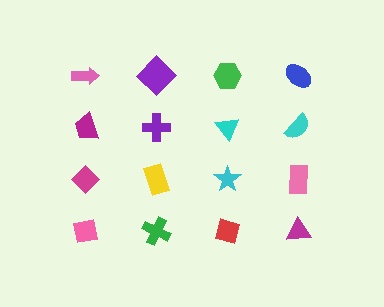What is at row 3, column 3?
A cyan star.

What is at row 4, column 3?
A red diamond.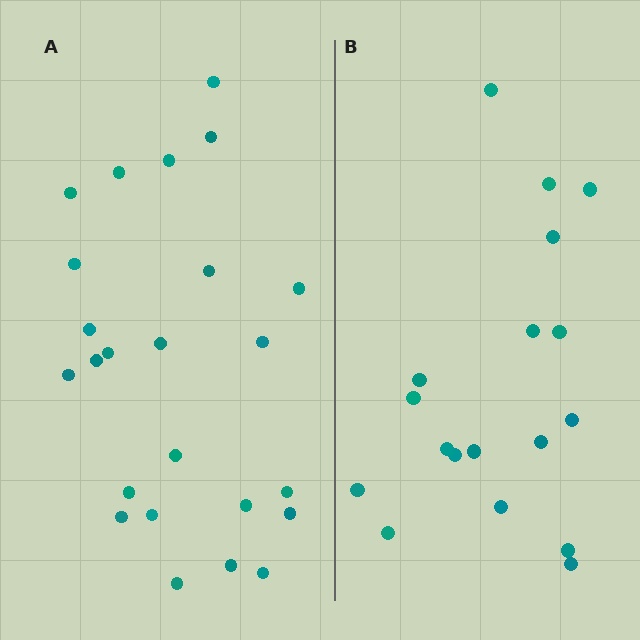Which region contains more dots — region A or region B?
Region A (the left region) has more dots.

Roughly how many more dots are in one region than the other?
Region A has about 6 more dots than region B.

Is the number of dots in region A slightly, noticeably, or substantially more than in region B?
Region A has noticeably more, but not dramatically so. The ratio is roughly 1.3 to 1.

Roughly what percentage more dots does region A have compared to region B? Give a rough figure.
About 35% more.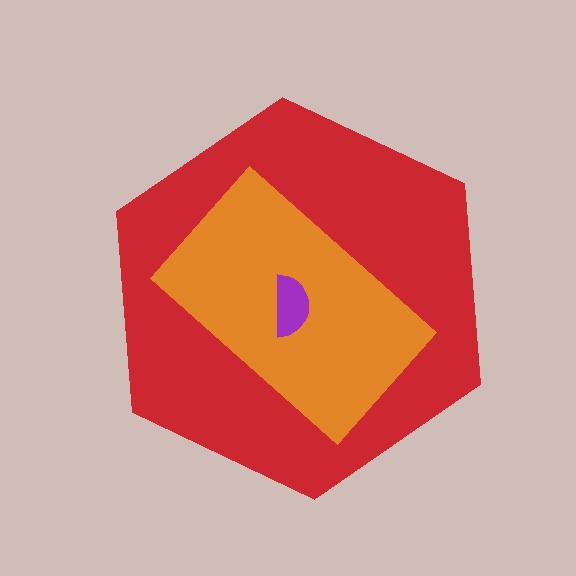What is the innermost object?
The purple semicircle.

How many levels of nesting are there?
3.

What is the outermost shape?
The red hexagon.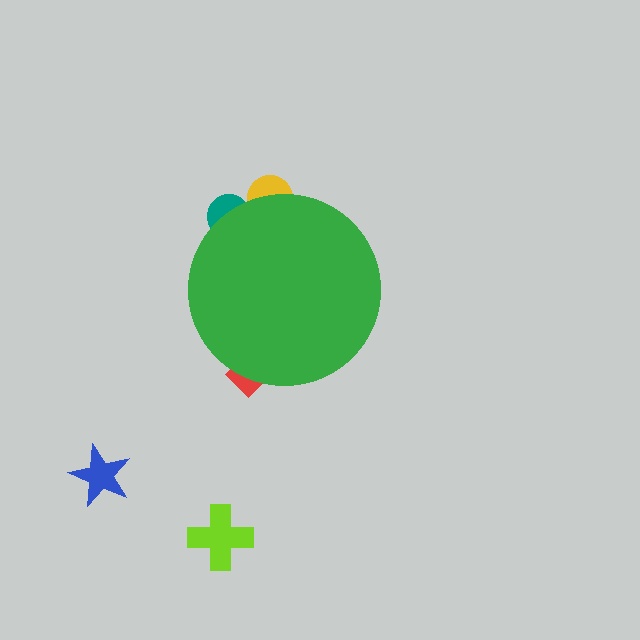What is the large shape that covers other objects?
A green circle.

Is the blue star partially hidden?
No, the blue star is fully visible.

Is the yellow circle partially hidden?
Yes, the yellow circle is partially hidden behind the green circle.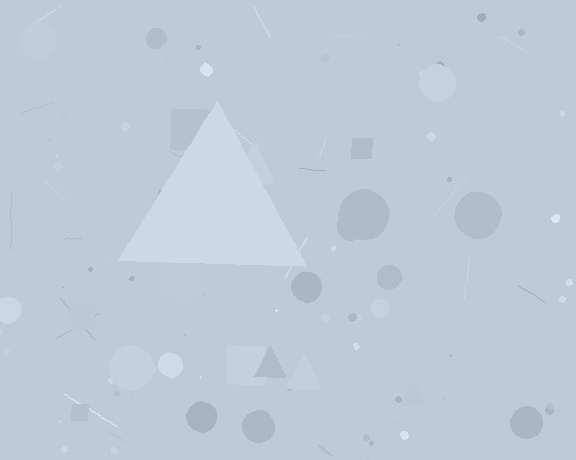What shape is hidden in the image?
A triangle is hidden in the image.